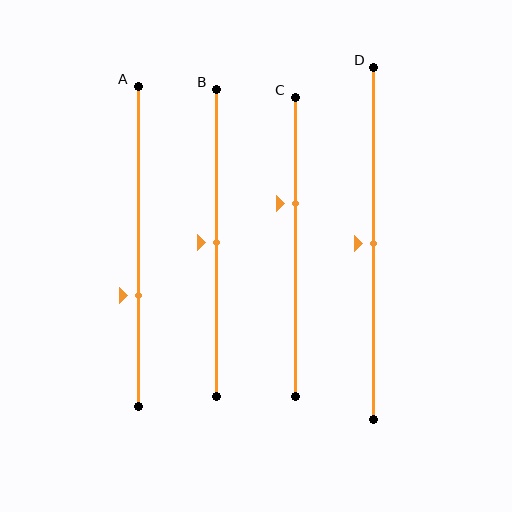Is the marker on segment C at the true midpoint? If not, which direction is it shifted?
No, the marker on segment C is shifted upward by about 15% of the segment length.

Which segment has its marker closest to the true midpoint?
Segment B has its marker closest to the true midpoint.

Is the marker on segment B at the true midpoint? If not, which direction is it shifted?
Yes, the marker on segment B is at the true midpoint.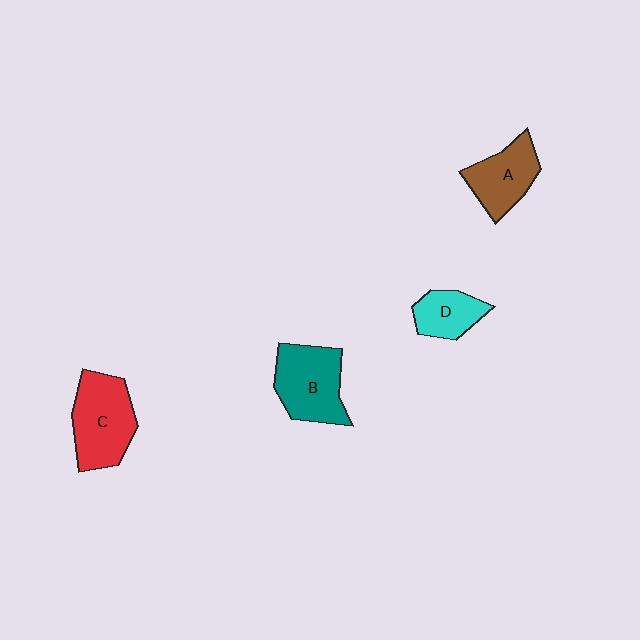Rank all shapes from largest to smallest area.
From largest to smallest: C (red), B (teal), A (brown), D (cyan).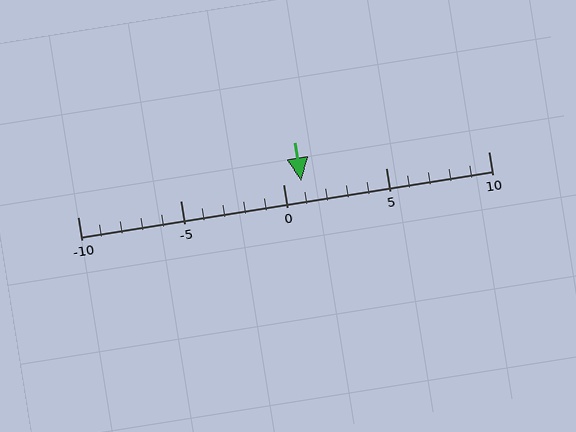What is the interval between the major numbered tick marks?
The major tick marks are spaced 5 units apart.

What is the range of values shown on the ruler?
The ruler shows values from -10 to 10.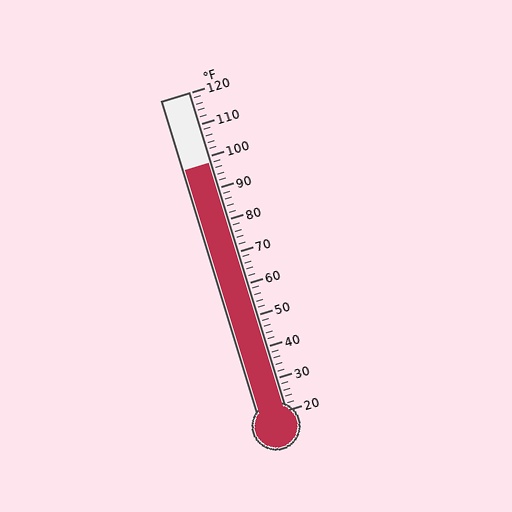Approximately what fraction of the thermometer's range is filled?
The thermometer is filled to approximately 80% of its range.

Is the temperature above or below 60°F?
The temperature is above 60°F.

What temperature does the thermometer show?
The thermometer shows approximately 98°F.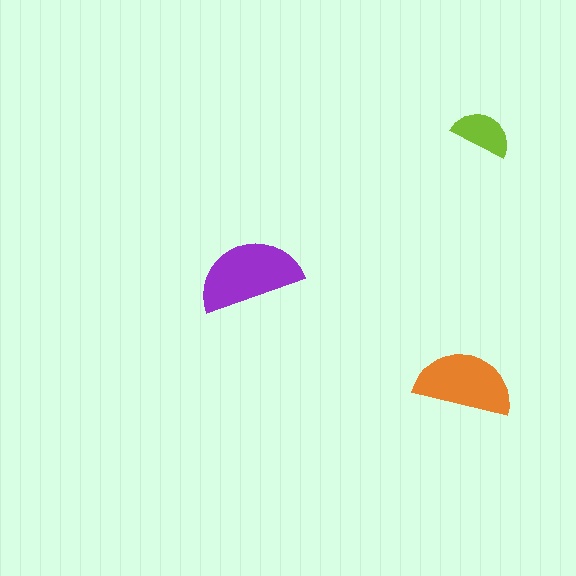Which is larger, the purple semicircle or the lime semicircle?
The purple one.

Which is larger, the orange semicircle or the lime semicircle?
The orange one.